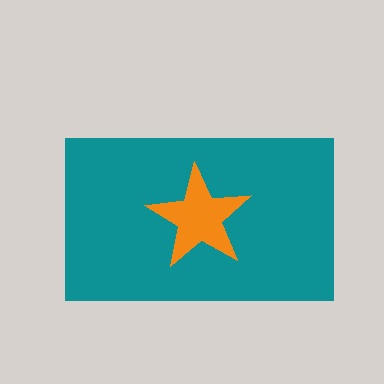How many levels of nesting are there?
2.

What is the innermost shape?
The orange star.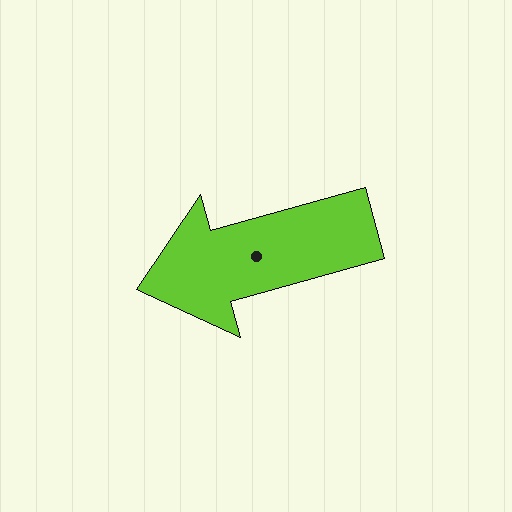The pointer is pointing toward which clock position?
Roughly 8 o'clock.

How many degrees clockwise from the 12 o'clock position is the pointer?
Approximately 254 degrees.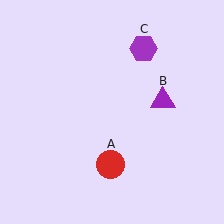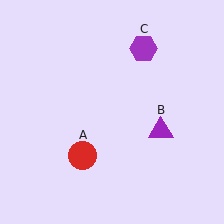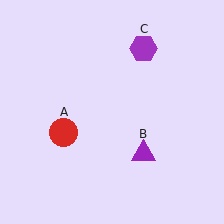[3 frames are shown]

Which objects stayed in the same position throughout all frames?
Purple hexagon (object C) remained stationary.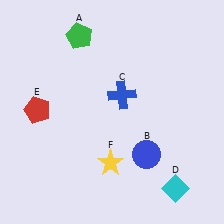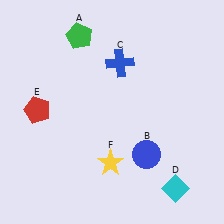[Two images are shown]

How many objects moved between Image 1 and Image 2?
1 object moved between the two images.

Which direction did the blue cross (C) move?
The blue cross (C) moved up.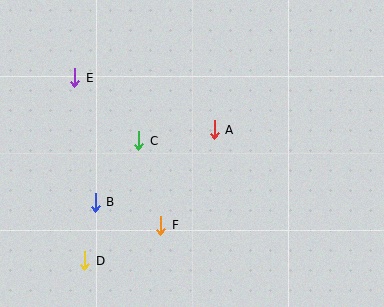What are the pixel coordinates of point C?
Point C is at (139, 141).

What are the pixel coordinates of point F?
Point F is at (161, 225).